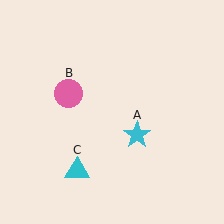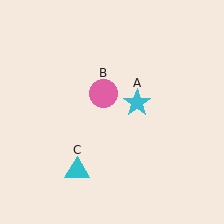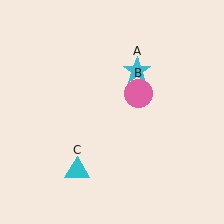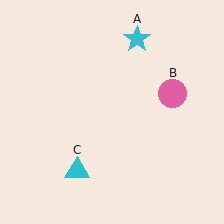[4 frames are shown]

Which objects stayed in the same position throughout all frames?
Cyan triangle (object C) remained stationary.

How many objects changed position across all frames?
2 objects changed position: cyan star (object A), pink circle (object B).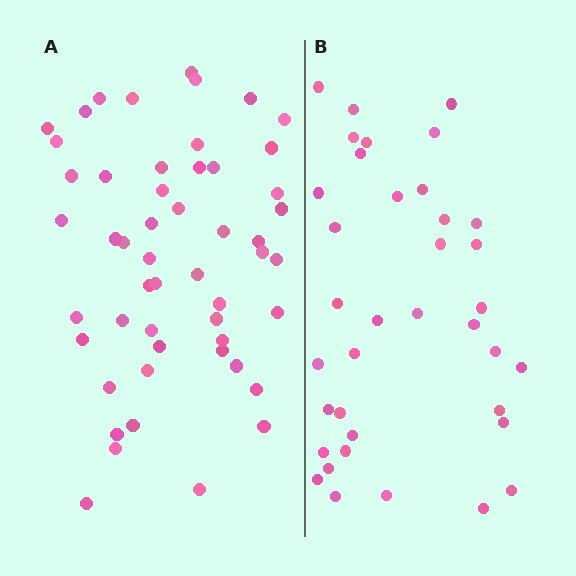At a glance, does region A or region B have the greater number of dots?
Region A (the left region) has more dots.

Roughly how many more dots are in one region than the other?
Region A has approximately 15 more dots than region B.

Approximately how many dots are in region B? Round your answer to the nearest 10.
About 40 dots. (The exact count is 37, which rounds to 40.)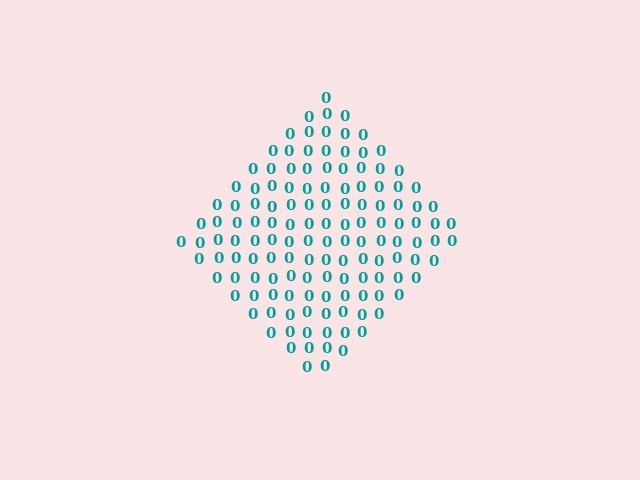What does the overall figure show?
The overall figure shows a diamond.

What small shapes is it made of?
It is made of small digit 0's.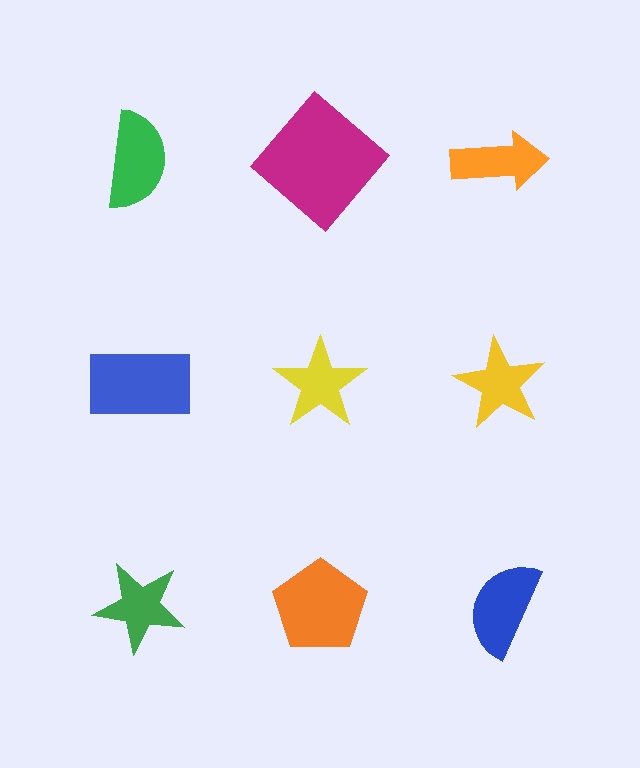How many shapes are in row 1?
3 shapes.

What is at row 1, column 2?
A magenta diamond.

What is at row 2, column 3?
A yellow star.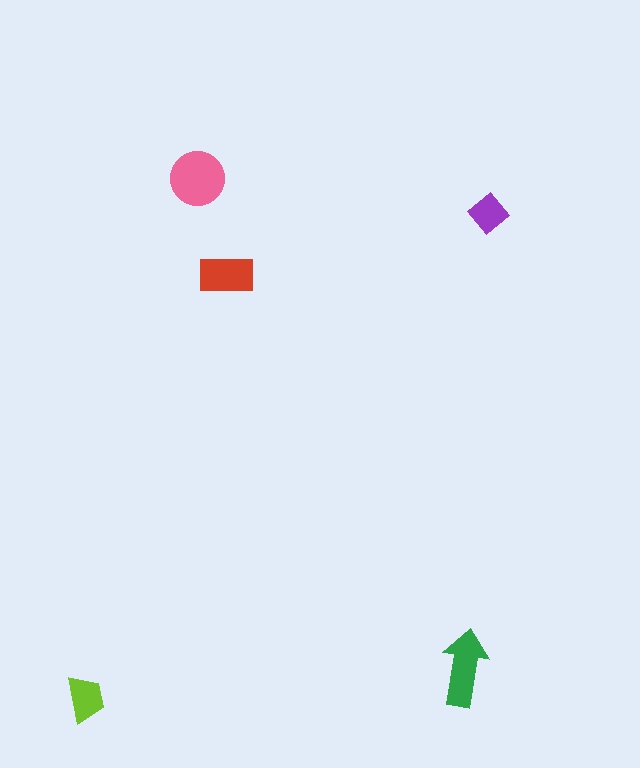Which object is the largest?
The pink circle.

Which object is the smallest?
The purple diamond.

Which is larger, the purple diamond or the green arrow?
The green arrow.